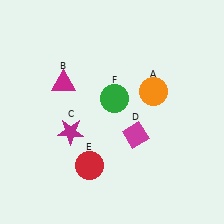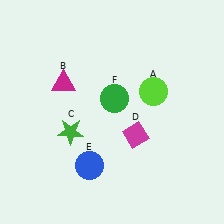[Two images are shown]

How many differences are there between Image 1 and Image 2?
There are 3 differences between the two images.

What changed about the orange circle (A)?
In Image 1, A is orange. In Image 2, it changed to lime.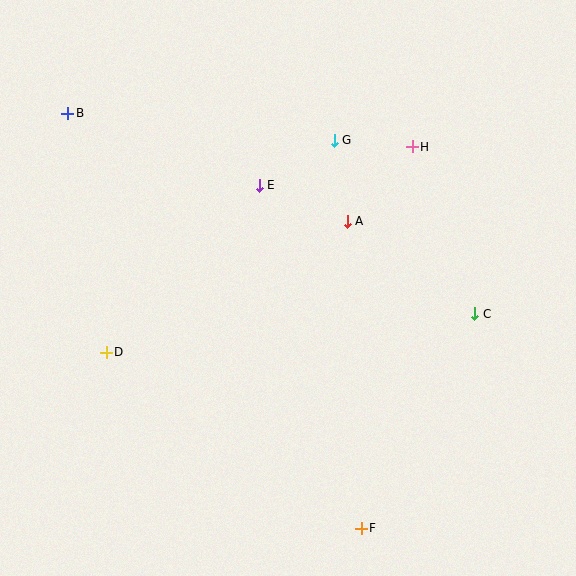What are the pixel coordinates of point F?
Point F is at (361, 528).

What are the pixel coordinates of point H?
Point H is at (412, 147).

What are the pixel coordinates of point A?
Point A is at (347, 221).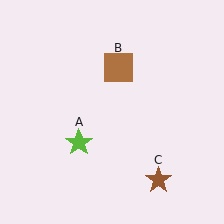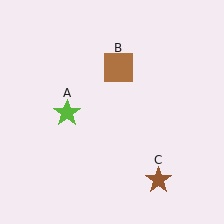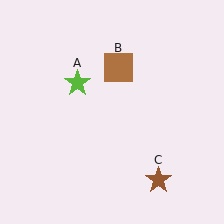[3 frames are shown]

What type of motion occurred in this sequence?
The lime star (object A) rotated clockwise around the center of the scene.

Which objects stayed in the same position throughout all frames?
Brown square (object B) and brown star (object C) remained stationary.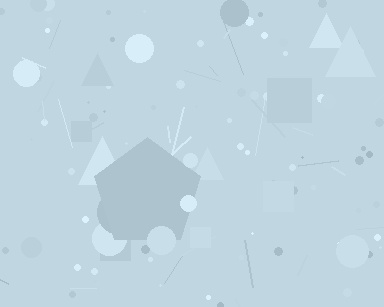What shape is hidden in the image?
A pentagon is hidden in the image.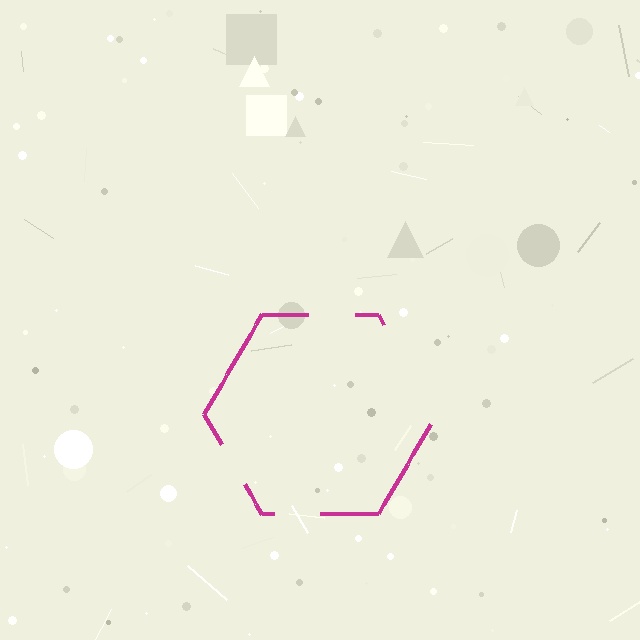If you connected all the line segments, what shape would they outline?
They would outline a hexagon.